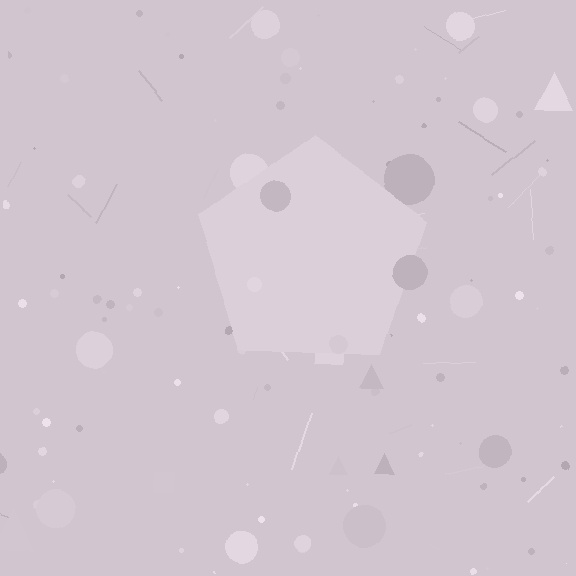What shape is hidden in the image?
A pentagon is hidden in the image.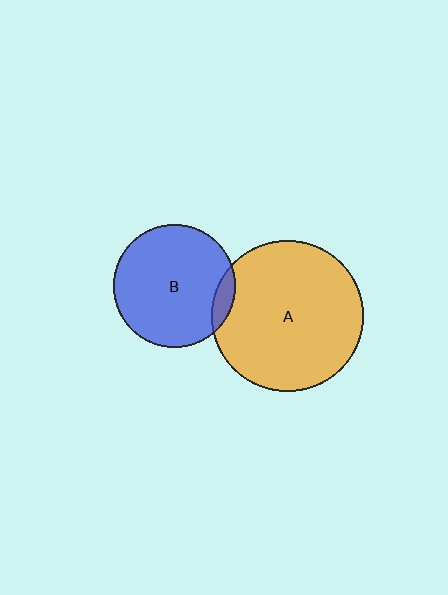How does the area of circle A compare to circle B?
Approximately 1.5 times.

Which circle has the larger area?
Circle A (orange).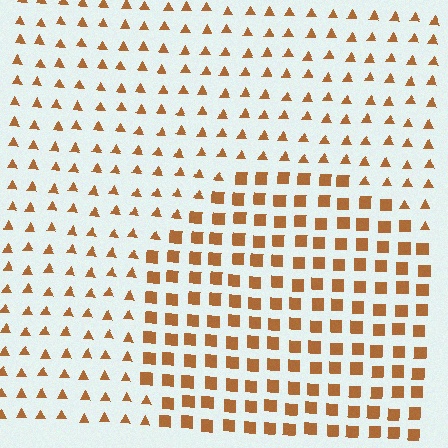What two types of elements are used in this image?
The image uses squares inside the circle region and triangles outside it.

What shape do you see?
I see a circle.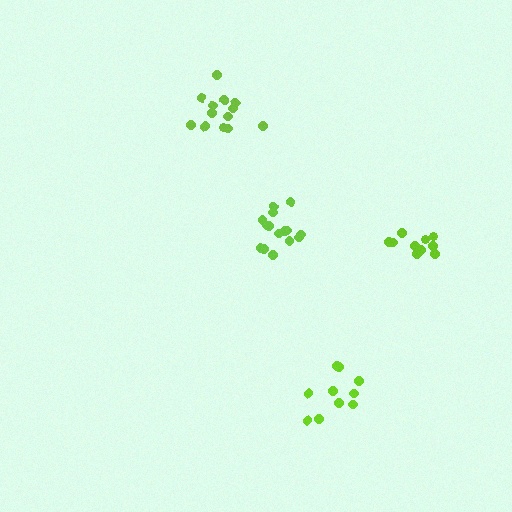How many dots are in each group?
Group 1: 15 dots, Group 2: 10 dots, Group 3: 10 dots, Group 4: 13 dots (48 total).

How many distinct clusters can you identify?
There are 4 distinct clusters.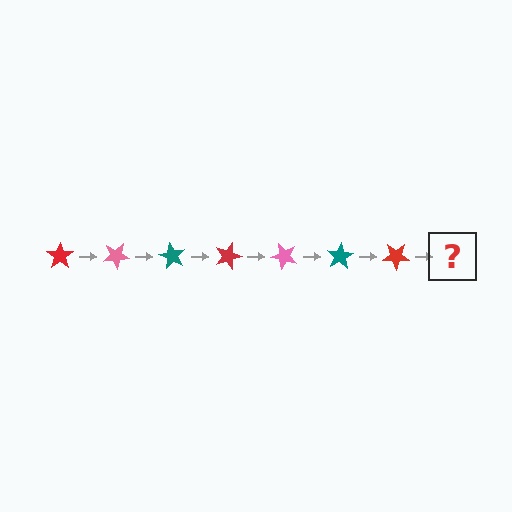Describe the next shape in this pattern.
It should be a pink star, rotated 210 degrees from the start.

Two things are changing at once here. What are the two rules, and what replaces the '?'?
The two rules are that it rotates 30 degrees each step and the color cycles through red, pink, and teal. The '?' should be a pink star, rotated 210 degrees from the start.